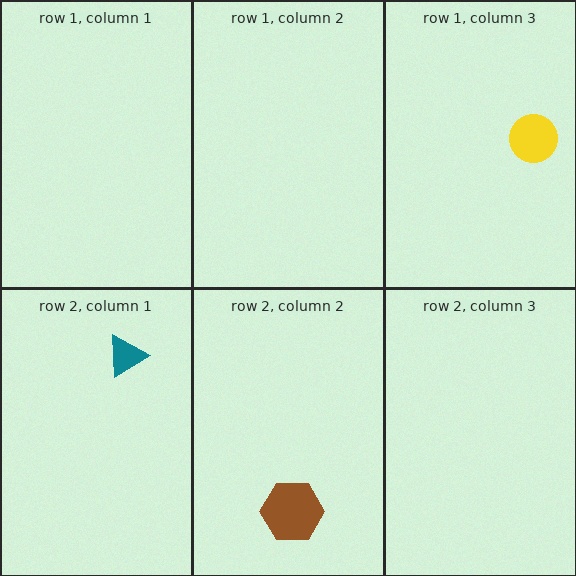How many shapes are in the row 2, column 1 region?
1.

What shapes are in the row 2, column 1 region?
The teal triangle.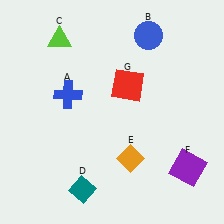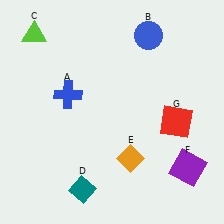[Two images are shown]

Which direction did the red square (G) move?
The red square (G) moved right.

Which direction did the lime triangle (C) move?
The lime triangle (C) moved left.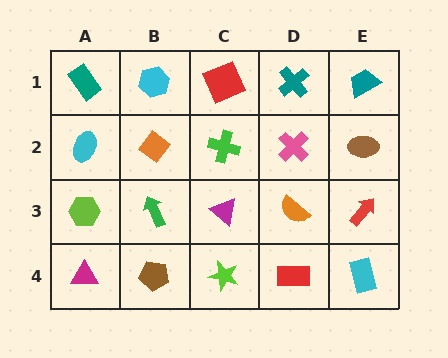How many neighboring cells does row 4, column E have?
2.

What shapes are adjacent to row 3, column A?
A cyan ellipse (row 2, column A), a magenta triangle (row 4, column A), a green arrow (row 3, column B).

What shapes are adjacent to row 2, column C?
A red square (row 1, column C), a magenta triangle (row 3, column C), an orange diamond (row 2, column B), a pink cross (row 2, column D).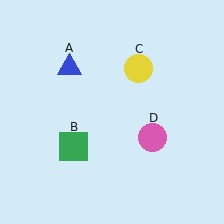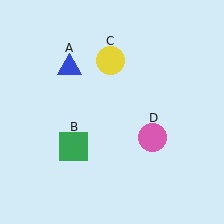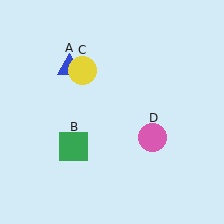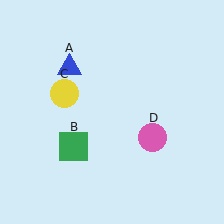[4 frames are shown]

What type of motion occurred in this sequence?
The yellow circle (object C) rotated counterclockwise around the center of the scene.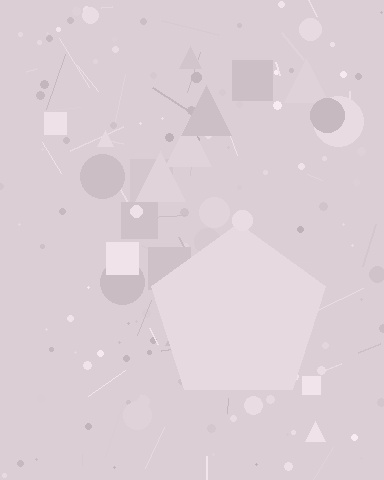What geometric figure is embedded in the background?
A pentagon is embedded in the background.